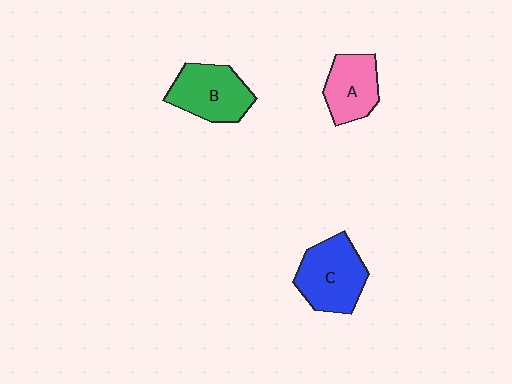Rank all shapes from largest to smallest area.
From largest to smallest: C (blue), B (green), A (pink).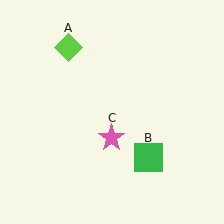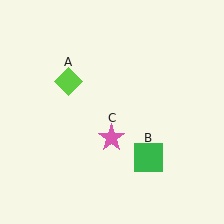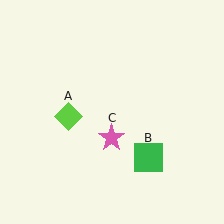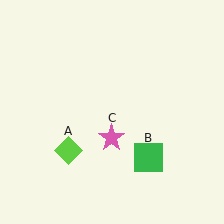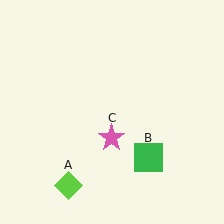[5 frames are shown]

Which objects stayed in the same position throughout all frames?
Green square (object B) and pink star (object C) remained stationary.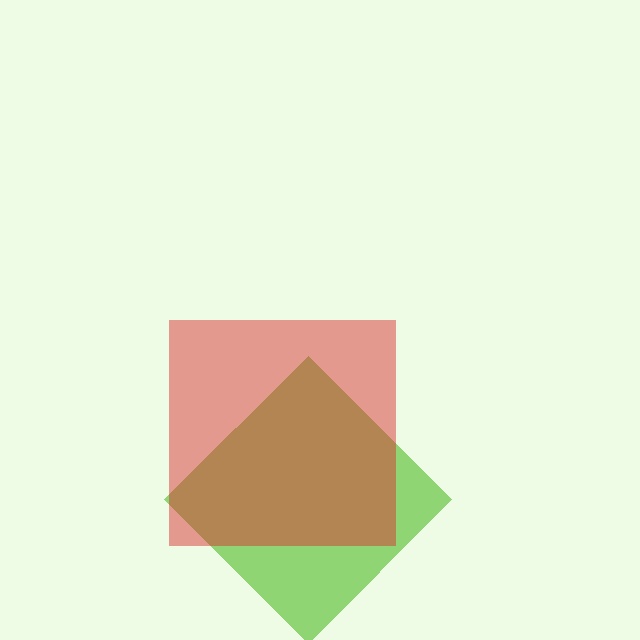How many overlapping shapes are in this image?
There are 2 overlapping shapes in the image.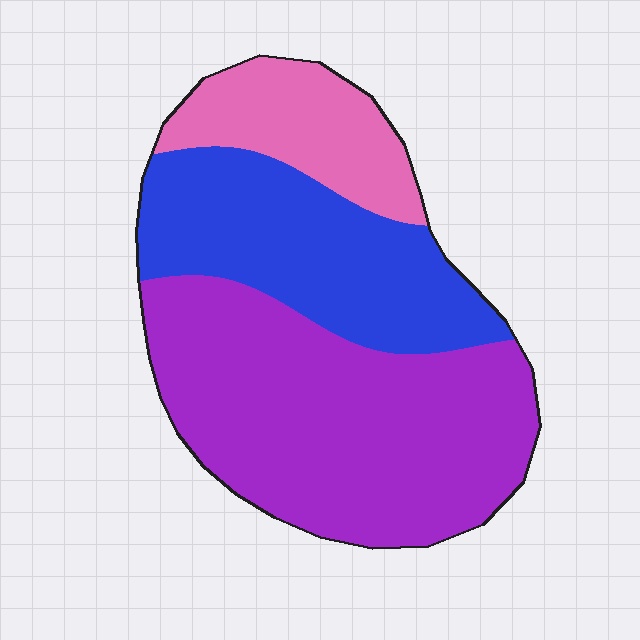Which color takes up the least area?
Pink, at roughly 15%.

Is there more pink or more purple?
Purple.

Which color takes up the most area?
Purple, at roughly 50%.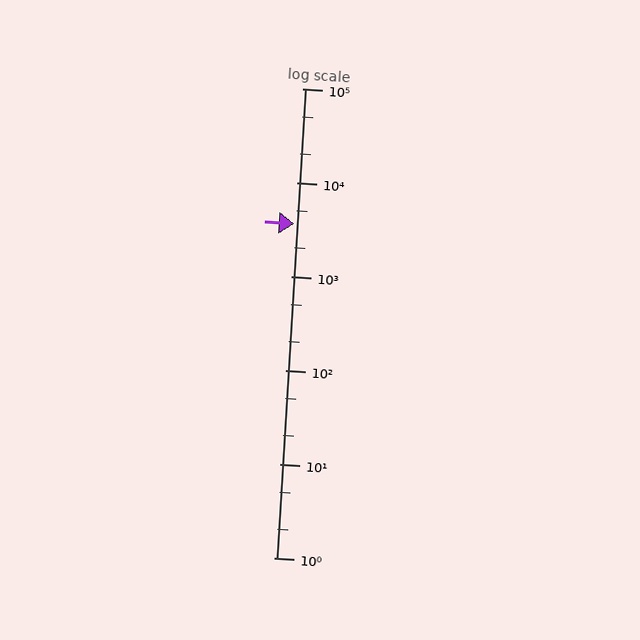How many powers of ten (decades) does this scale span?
The scale spans 5 decades, from 1 to 100000.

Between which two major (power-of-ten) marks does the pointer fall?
The pointer is between 1000 and 10000.